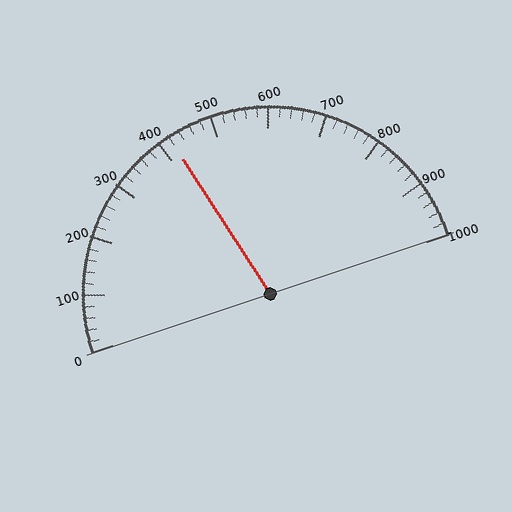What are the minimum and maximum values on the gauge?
The gauge ranges from 0 to 1000.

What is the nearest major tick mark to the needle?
The nearest major tick mark is 400.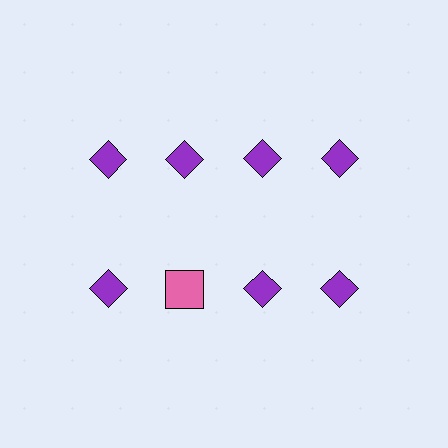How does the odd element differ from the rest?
It differs in both color (pink instead of purple) and shape (square instead of diamond).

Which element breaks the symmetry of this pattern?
The pink square in the second row, second from left column breaks the symmetry. All other shapes are purple diamonds.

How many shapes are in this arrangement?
There are 8 shapes arranged in a grid pattern.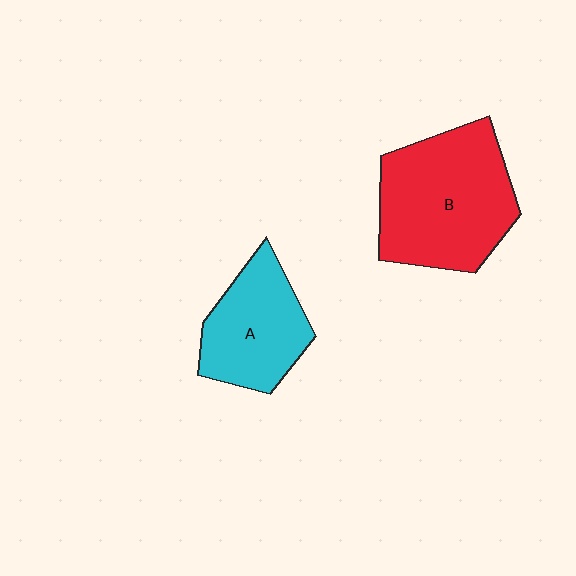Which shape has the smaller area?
Shape A (cyan).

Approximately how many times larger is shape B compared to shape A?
Approximately 1.5 times.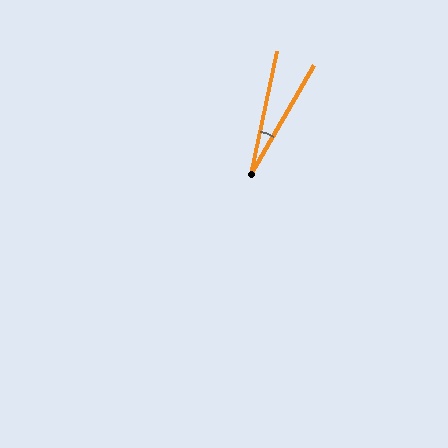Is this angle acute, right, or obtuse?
It is acute.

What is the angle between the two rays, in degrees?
Approximately 18 degrees.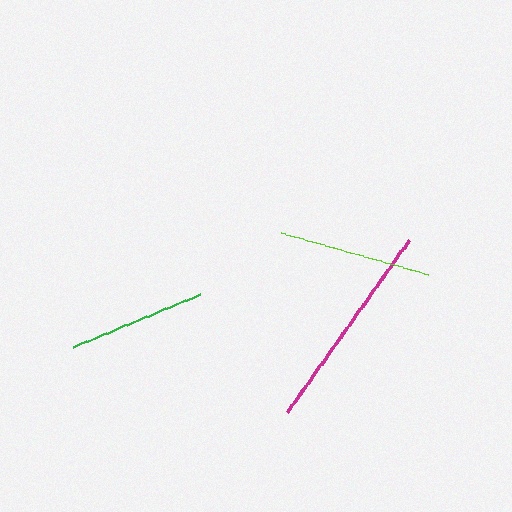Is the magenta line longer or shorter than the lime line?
The magenta line is longer than the lime line.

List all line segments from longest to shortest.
From longest to shortest: magenta, lime, green.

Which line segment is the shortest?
The green line is the shortest at approximately 137 pixels.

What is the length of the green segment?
The green segment is approximately 137 pixels long.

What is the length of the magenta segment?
The magenta segment is approximately 212 pixels long.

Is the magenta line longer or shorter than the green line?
The magenta line is longer than the green line.